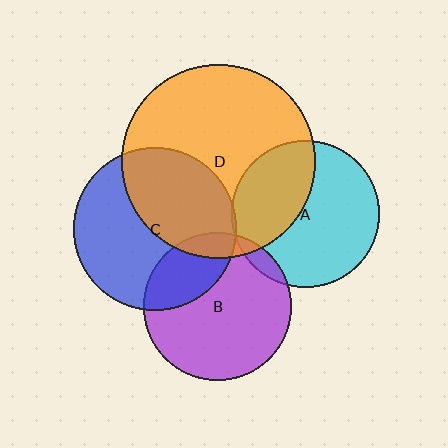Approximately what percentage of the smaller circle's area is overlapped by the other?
Approximately 25%.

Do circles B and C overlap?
Yes.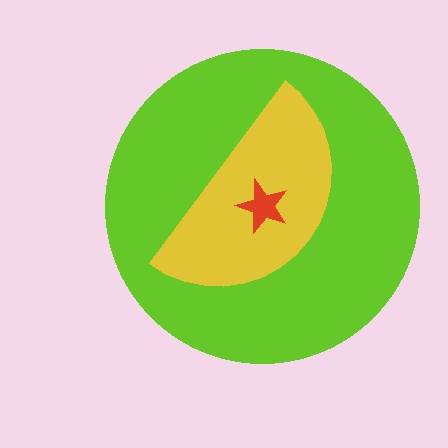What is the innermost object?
The red star.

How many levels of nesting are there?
3.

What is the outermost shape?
The lime circle.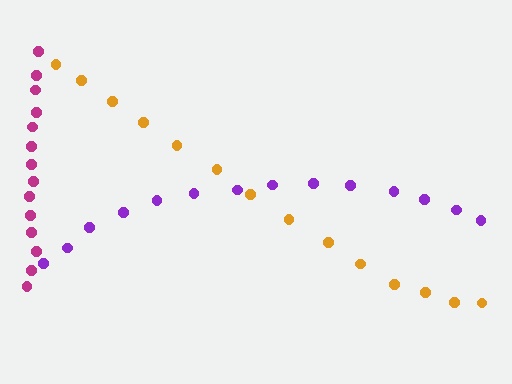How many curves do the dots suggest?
There are 3 distinct paths.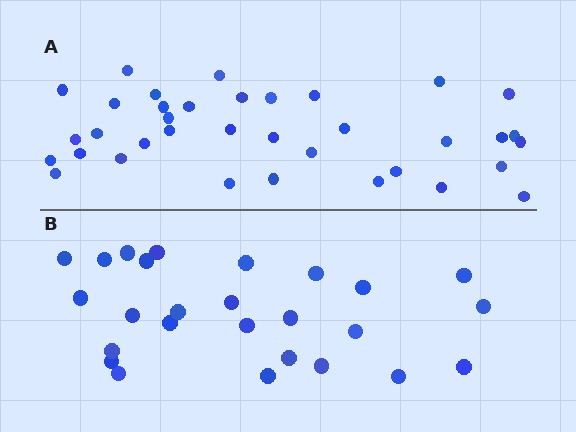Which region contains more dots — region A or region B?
Region A (the top region) has more dots.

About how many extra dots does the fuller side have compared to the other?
Region A has roughly 10 or so more dots than region B.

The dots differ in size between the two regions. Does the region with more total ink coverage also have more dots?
No. Region B has more total ink coverage because its dots are larger, but region A actually contains more individual dots. Total area can be misleading — the number of items is what matters here.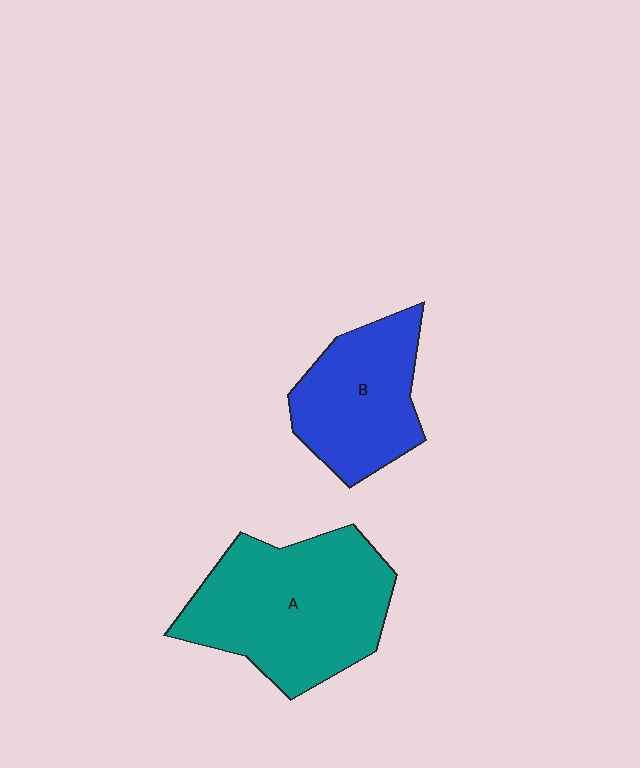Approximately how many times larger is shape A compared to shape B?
Approximately 1.5 times.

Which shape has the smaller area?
Shape B (blue).